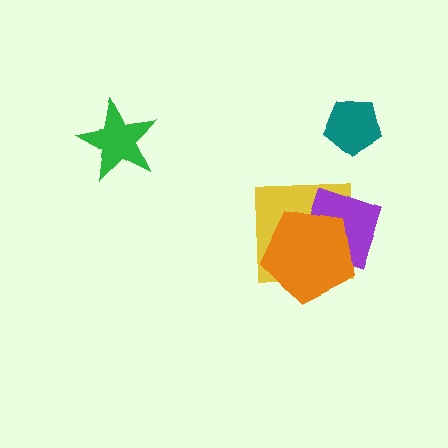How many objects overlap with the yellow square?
2 objects overlap with the yellow square.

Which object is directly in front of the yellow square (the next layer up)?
The purple square is directly in front of the yellow square.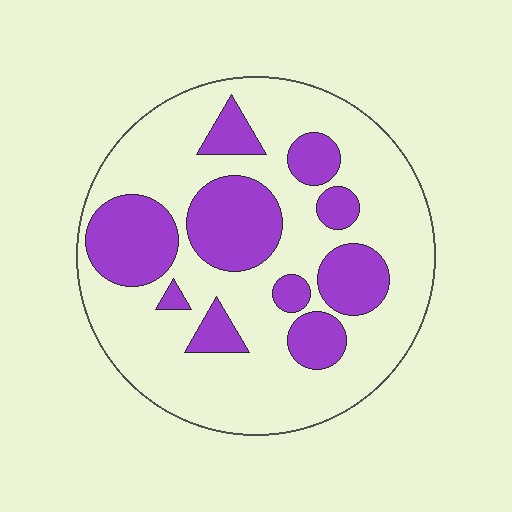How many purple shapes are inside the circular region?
10.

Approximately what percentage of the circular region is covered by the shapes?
Approximately 30%.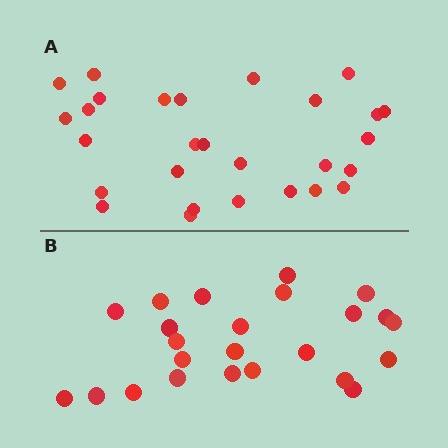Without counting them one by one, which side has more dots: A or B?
Region A (the top region) has more dots.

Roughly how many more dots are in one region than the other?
Region A has about 4 more dots than region B.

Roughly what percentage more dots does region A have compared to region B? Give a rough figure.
About 15% more.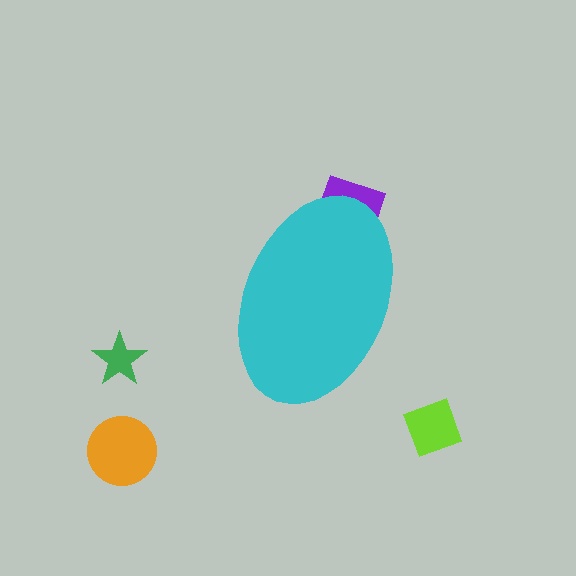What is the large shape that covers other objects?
A cyan ellipse.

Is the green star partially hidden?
No, the green star is fully visible.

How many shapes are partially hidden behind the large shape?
1 shape is partially hidden.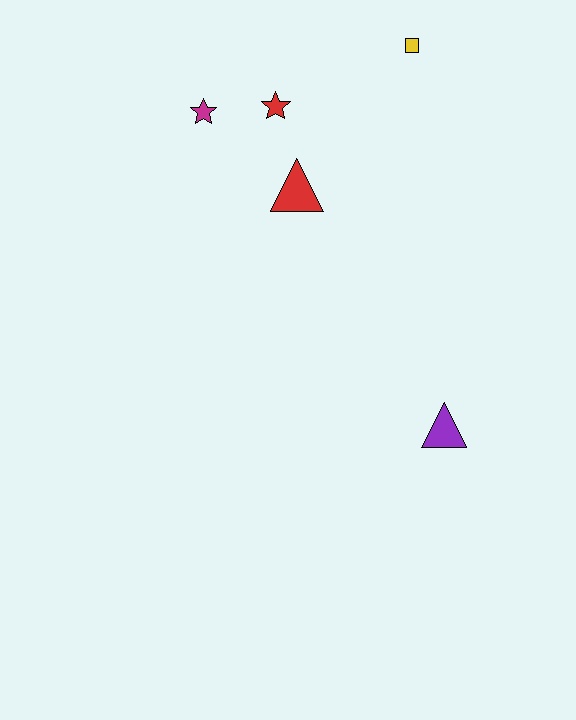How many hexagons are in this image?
There are no hexagons.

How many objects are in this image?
There are 5 objects.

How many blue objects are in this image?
There are no blue objects.